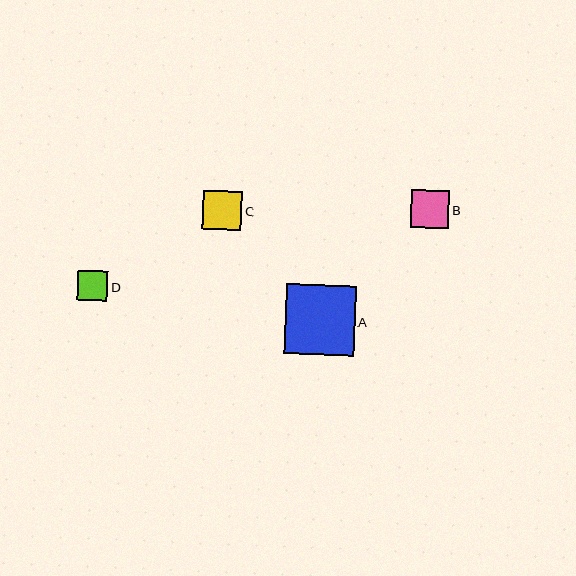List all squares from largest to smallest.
From largest to smallest: A, C, B, D.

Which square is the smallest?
Square D is the smallest with a size of approximately 30 pixels.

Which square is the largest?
Square A is the largest with a size of approximately 69 pixels.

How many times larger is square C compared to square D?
Square C is approximately 1.3 times the size of square D.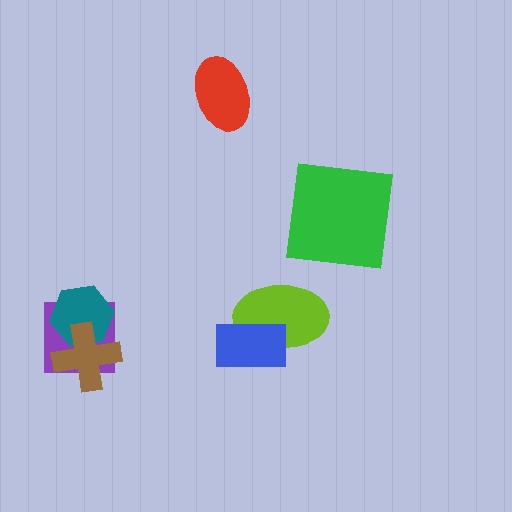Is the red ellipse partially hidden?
No, no other shape covers it.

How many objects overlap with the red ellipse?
0 objects overlap with the red ellipse.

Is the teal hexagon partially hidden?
Yes, it is partially covered by another shape.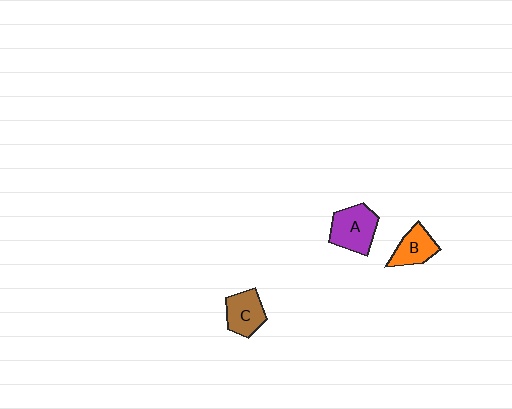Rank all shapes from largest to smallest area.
From largest to smallest: A (purple), C (brown), B (orange).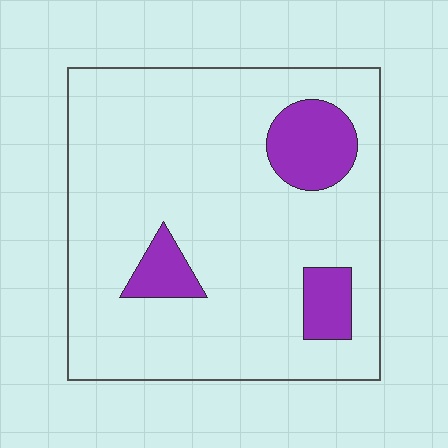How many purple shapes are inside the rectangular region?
3.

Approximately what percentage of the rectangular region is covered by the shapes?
Approximately 15%.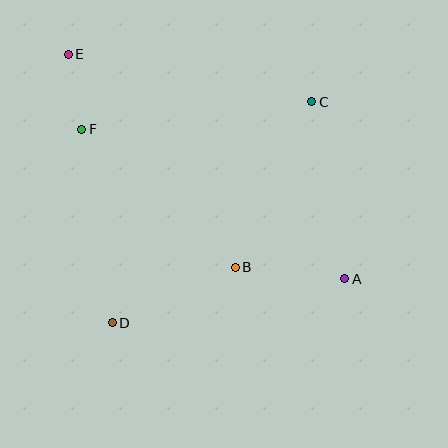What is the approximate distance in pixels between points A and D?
The distance between A and D is approximately 237 pixels.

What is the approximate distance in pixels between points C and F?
The distance between C and F is approximately 232 pixels.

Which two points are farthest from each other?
Points A and E are farthest from each other.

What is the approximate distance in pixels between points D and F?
The distance between D and F is approximately 196 pixels.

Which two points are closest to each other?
Points E and F are closest to each other.